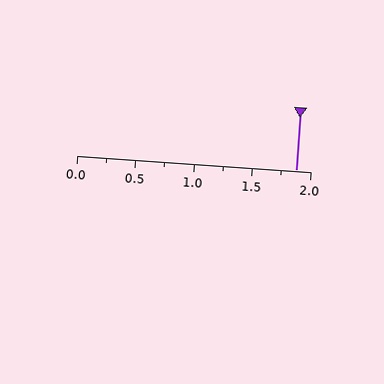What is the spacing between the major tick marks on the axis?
The major ticks are spaced 0.5 apart.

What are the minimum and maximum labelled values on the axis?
The axis runs from 0.0 to 2.0.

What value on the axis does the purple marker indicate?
The marker indicates approximately 1.88.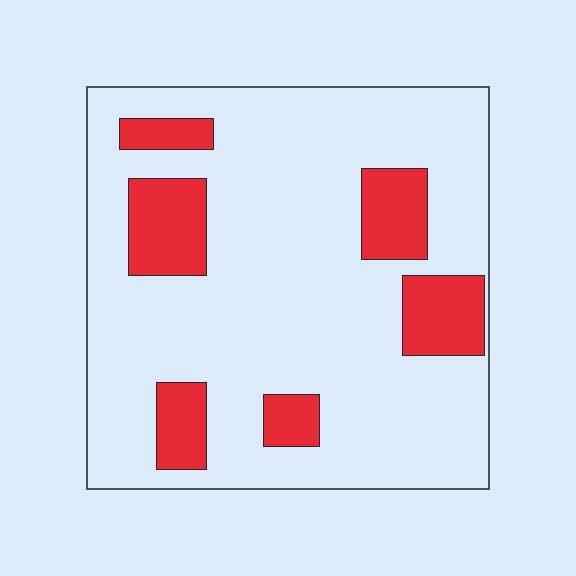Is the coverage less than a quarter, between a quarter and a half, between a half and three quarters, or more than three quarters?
Less than a quarter.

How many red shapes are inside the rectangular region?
6.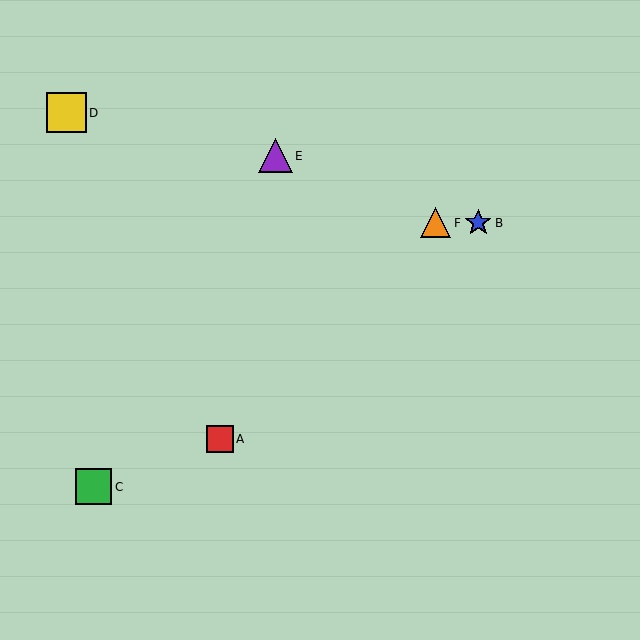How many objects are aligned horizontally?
2 objects (B, F) are aligned horizontally.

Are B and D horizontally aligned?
No, B is at y≈223 and D is at y≈113.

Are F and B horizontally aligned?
Yes, both are at y≈223.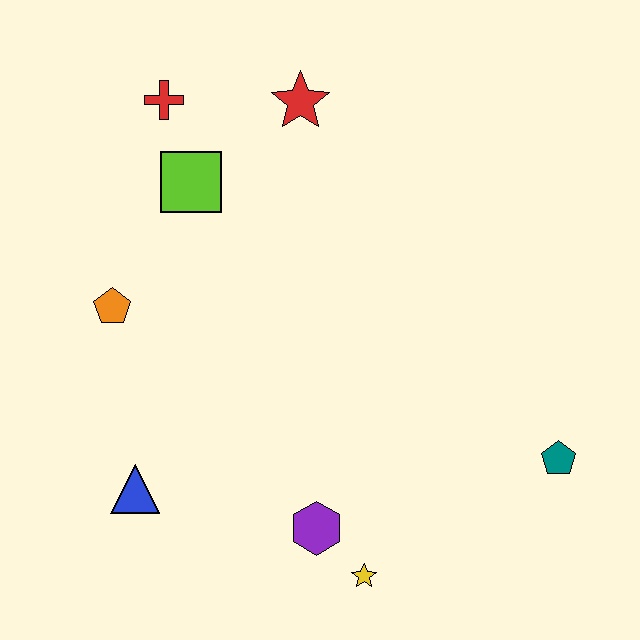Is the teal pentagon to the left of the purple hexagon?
No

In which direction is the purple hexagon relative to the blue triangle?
The purple hexagon is to the right of the blue triangle.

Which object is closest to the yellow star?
The purple hexagon is closest to the yellow star.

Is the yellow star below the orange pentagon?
Yes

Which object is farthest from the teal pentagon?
The red cross is farthest from the teal pentagon.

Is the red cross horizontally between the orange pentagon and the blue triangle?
No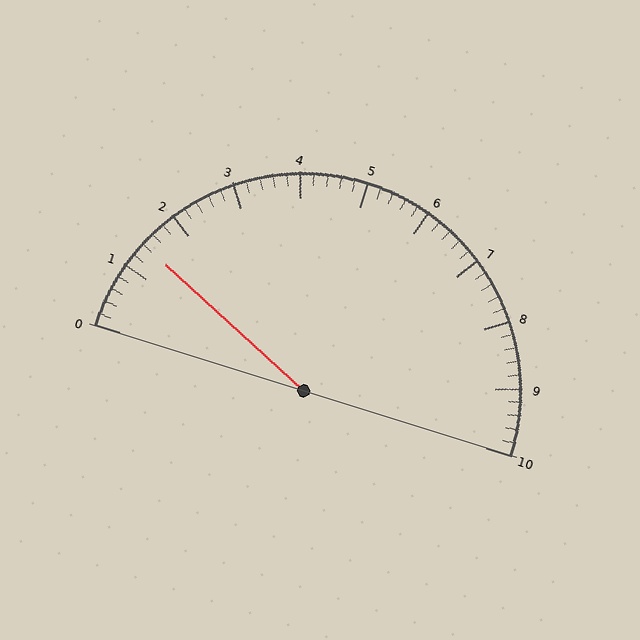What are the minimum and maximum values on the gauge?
The gauge ranges from 0 to 10.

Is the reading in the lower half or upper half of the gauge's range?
The reading is in the lower half of the range (0 to 10).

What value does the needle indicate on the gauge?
The needle indicates approximately 1.4.